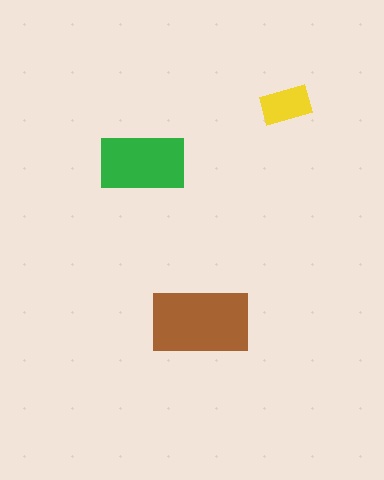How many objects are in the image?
There are 3 objects in the image.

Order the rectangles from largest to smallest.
the brown one, the green one, the yellow one.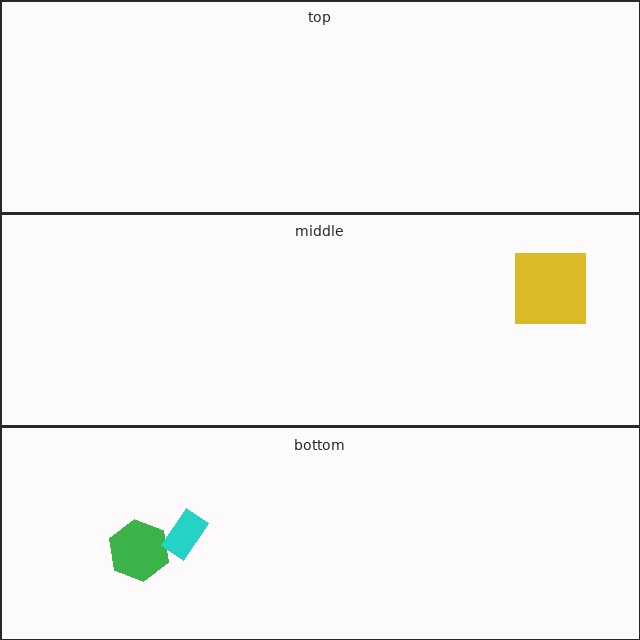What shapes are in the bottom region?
The green hexagon, the cyan rectangle.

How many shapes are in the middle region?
1.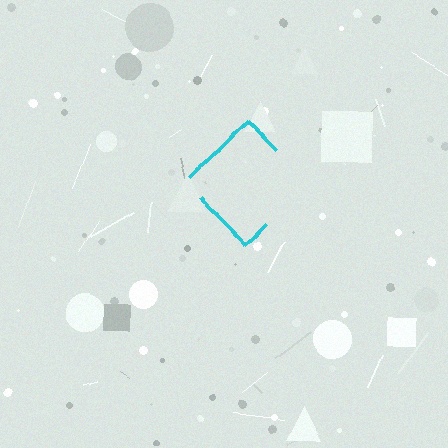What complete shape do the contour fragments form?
The contour fragments form a diamond.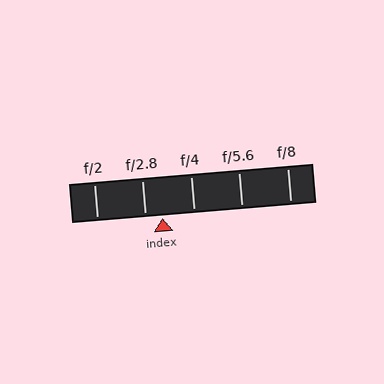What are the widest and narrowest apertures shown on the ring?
The widest aperture shown is f/2 and the narrowest is f/8.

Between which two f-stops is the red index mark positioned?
The index mark is between f/2.8 and f/4.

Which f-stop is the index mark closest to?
The index mark is closest to f/2.8.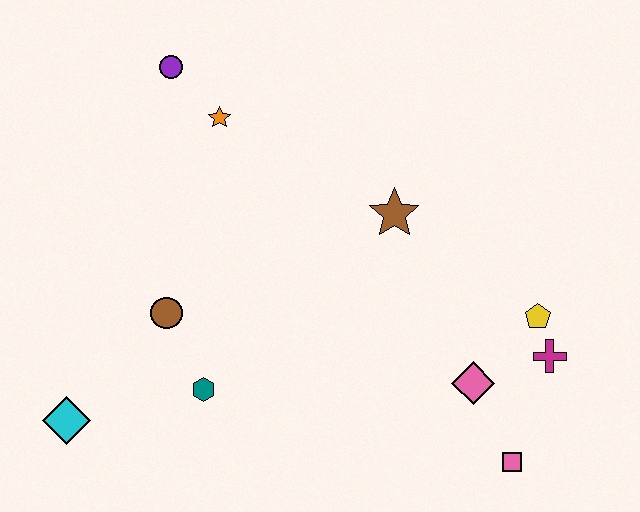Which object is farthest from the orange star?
The pink square is farthest from the orange star.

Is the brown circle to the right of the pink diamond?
No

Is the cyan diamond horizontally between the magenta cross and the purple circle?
No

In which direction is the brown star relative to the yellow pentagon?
The brown star is to the left of the yellow pentagon.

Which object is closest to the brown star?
The yellow pentagon is closest to the brown star.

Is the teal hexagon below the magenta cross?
Yes